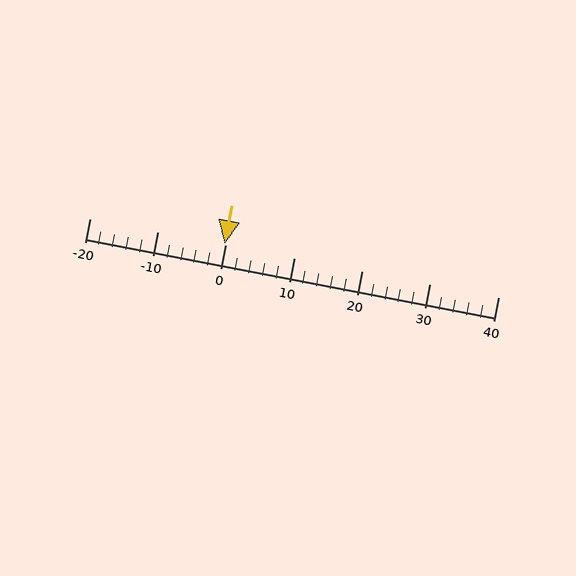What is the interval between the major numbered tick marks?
The major tick marks are spaced 10 units apart.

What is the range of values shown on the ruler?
The ruler shows values from -20 to 40.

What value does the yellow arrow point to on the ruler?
The yellow arrow points to approximately 0.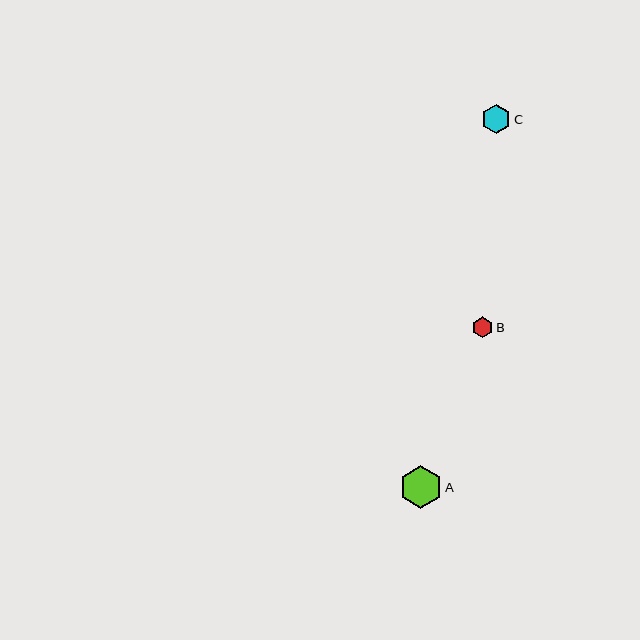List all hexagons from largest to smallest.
From largest to smallest: A, C, B.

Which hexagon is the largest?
Hexagon A is the largest with a size of approximately 43 pixels.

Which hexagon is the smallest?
Hexagon B is the smallest with a size of approximately 21 pixels.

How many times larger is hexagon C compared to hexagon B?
Hexagon C is approximately 1.4 times the size of hexagon B.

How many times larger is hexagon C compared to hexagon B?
Hexagon C is approximately 1.4 times the size of hexagon B.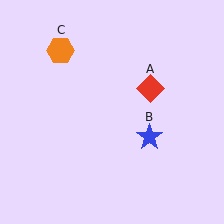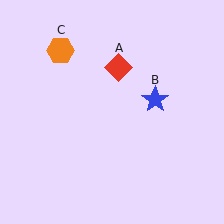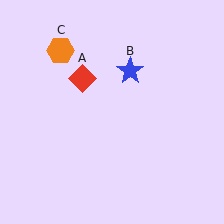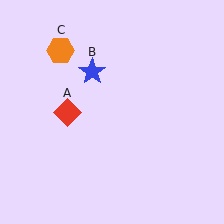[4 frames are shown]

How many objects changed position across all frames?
2 objects changed position: red diamond (object A), blue star (object B).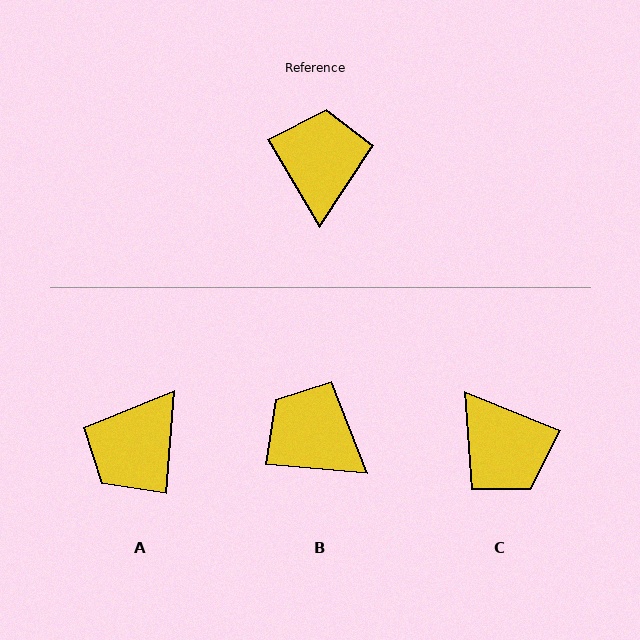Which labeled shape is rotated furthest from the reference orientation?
A, about 145 degrees away.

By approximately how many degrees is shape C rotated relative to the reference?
Approximately 143 degrees clockwise.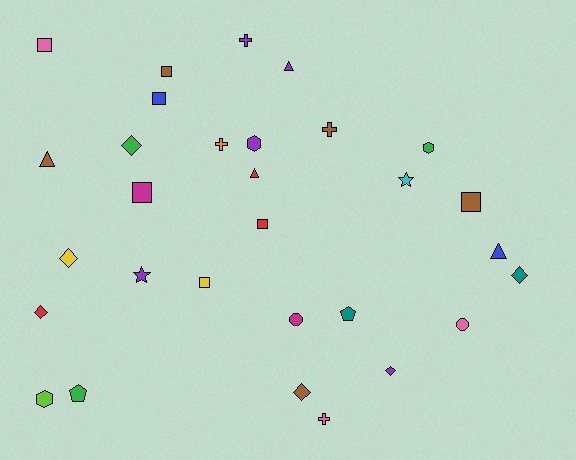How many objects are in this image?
There are 30 objects.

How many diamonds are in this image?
There are 6 diamonds.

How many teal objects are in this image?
There are 2 teal objects.